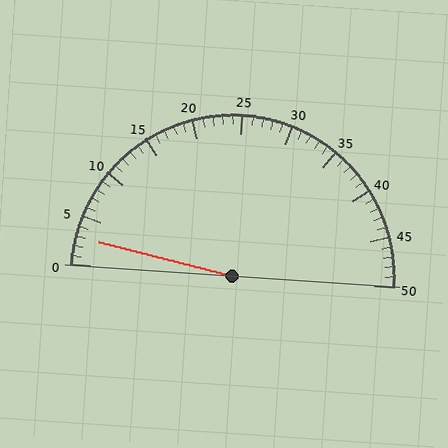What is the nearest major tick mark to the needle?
The nearest major tick mark is 5.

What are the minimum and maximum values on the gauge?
The gauge ranges from 0 to 50.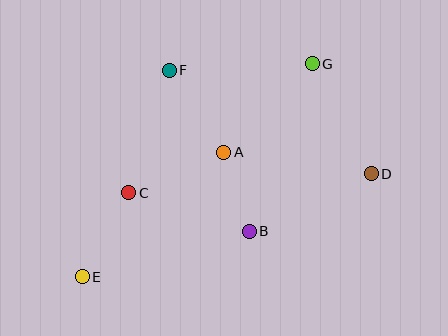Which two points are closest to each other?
Points A and B are closest to each other.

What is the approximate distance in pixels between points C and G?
The distance between C and G is approximately 224 pixels.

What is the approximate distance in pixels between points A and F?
The distance between A and F is approximately 99 pixels.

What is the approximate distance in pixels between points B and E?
The distance between B and E is approximately 173 pixels.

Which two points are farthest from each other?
Points E and G are farthest from each other.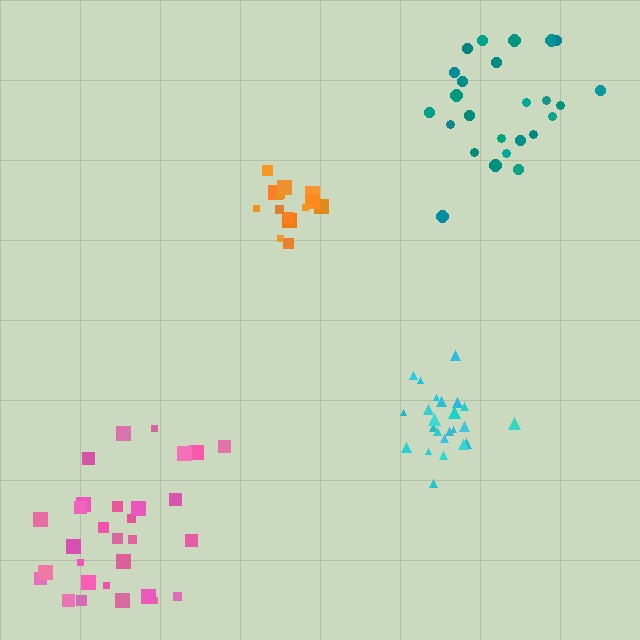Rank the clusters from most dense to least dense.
cyan, orange, teal, pink.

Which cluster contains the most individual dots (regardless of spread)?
Pink (30).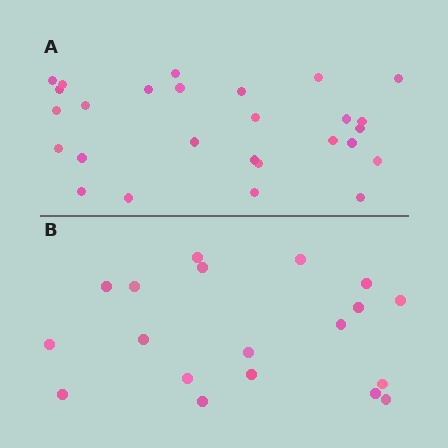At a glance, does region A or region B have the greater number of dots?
Region A (the top region) has more dots.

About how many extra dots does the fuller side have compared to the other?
Region A has roughly 8 or so more dots than region B.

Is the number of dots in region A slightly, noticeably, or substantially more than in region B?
Region A has noticeably more, but not dramatically so. The ratio is roughly 1.4 to 1.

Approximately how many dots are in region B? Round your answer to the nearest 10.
About 20 dots. (The exact count is 19, which rounds to 20.)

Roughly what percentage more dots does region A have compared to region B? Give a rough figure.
About 40% more.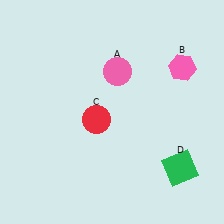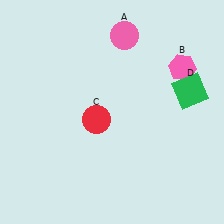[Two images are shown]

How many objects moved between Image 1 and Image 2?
2 objects moved between the two images.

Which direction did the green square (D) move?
The green square (D) moved up.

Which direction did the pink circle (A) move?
The pink circle (A) moved up.